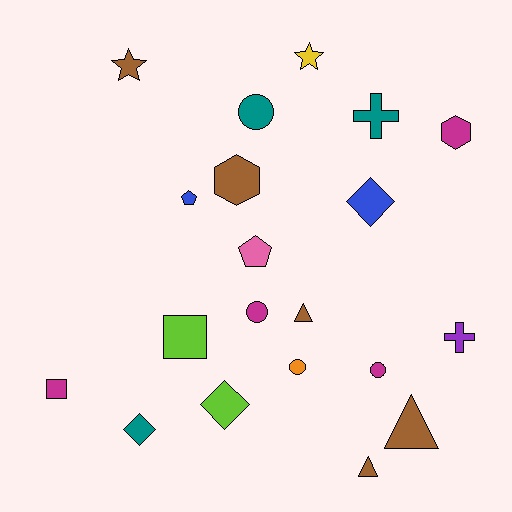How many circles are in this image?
There are 4 circles.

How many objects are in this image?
There are 20 objects.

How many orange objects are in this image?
There is 1 orange object.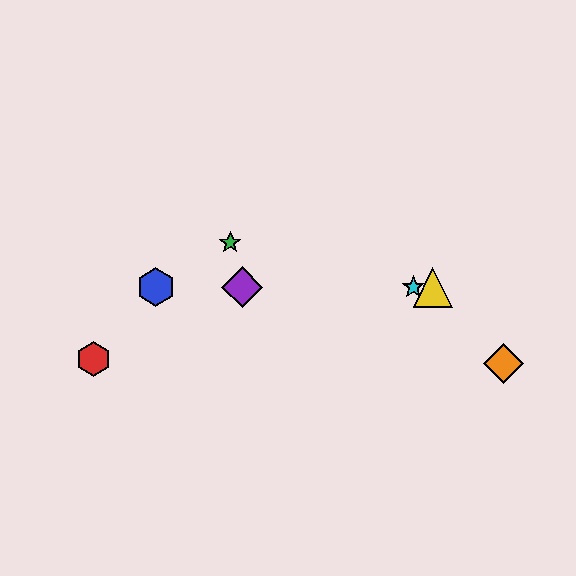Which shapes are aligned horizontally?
The blue hexagon, the yellow triangle, the purple diamond, the cyan star are aligned horizontally.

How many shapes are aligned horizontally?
4 shapes (the blue hexagon, the yellow triangle, the purple diamond, the cyan star) are aligned horizontally.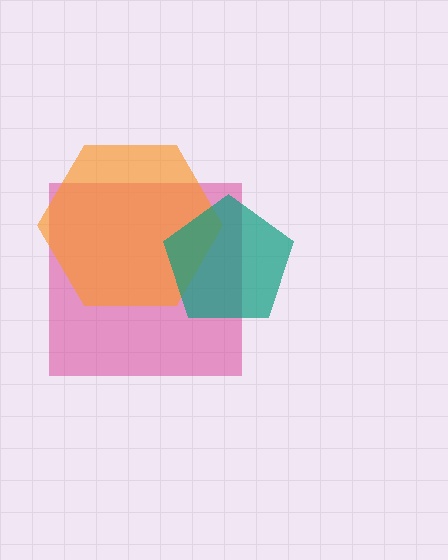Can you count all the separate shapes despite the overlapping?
Yes, there are 3 separate shapes.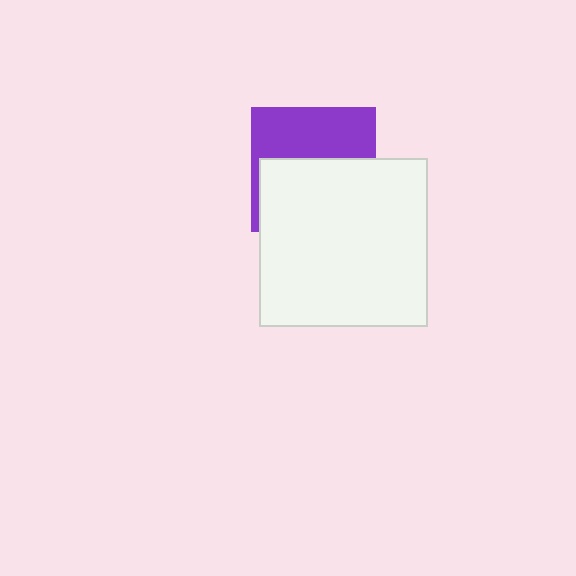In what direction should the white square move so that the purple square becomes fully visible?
The white square should move down. That is the shortest direction to clear the overlap and leave the purple square fully visible.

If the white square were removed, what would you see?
You would see the complete purple square.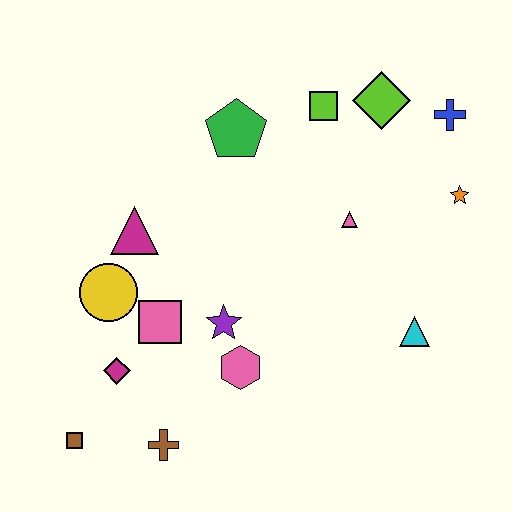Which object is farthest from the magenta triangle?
The blue cross is farthest from the magenta triangle.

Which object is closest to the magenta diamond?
The pink square is closest to the magenta diamond.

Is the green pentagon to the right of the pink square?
Yes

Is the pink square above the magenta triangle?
No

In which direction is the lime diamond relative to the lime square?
The lime diamond is to the right of the lime square.